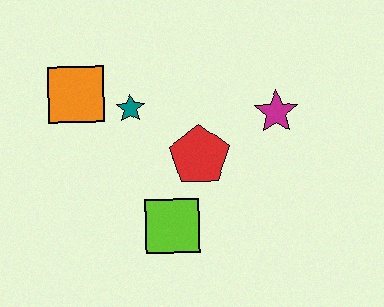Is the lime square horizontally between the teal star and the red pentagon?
Yes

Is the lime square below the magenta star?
Yes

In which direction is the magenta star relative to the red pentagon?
The magenta star is to the right of the red pentagon.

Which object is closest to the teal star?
The orange square is closest to the teal star.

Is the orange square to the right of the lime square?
No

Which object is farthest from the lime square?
The orange square is farthest from the lime square.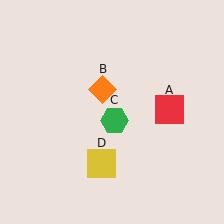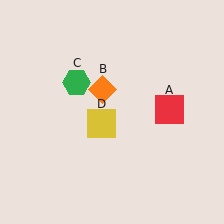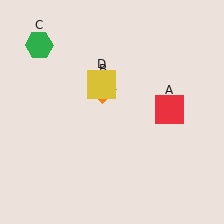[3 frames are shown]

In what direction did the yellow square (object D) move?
The yellow square (object D) moved up.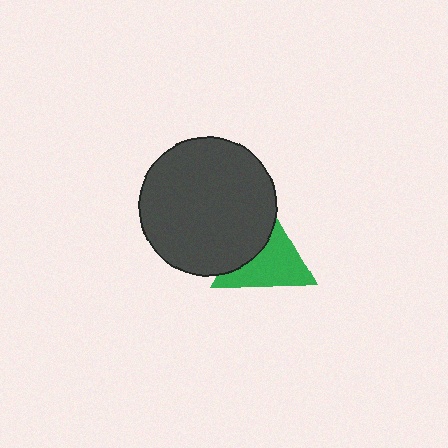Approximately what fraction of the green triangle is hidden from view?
Roughly 39% of the green triangle is hidden behind the dark gray circle.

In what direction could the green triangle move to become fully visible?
The green triangle could move toward the lower-right. That would shift it out from behind the dark gray circle entirely.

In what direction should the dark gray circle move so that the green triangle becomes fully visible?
The dark gray circle should move toward the upper-left. That is the shortest direction to clear the overlap and leave the green triangle fully visible.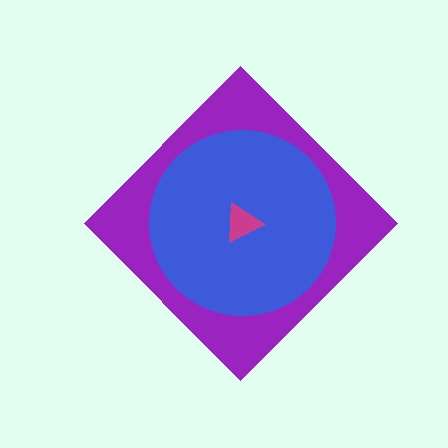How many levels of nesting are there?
3.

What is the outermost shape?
The purple diamond.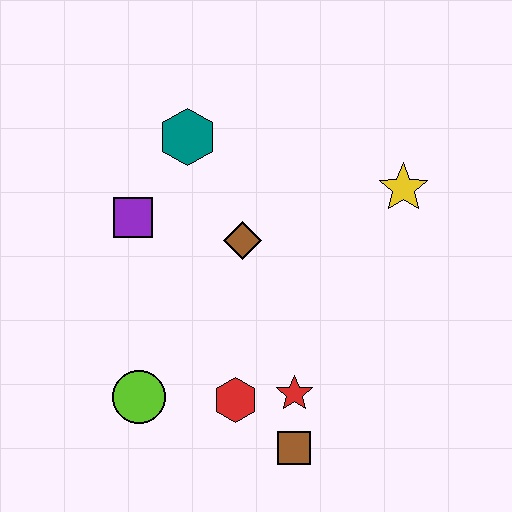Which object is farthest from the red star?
The teal hexagon is farthest from the red star.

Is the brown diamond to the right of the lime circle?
Yes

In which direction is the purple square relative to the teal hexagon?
The purple square is below the teal hexagon.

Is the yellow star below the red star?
No